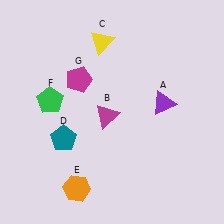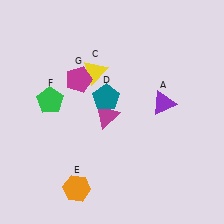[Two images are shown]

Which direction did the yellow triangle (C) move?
The yellow triangle (C) moved down.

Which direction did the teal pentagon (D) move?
The teal pentagon (D) moved right.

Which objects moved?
The objects that moved are: the yellow triangle (C), the teal pentagon (D).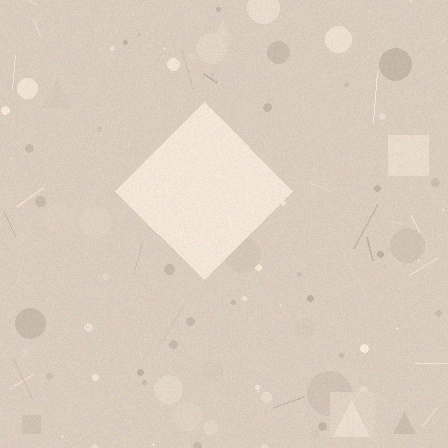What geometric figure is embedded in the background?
A diamond is embedded in the background.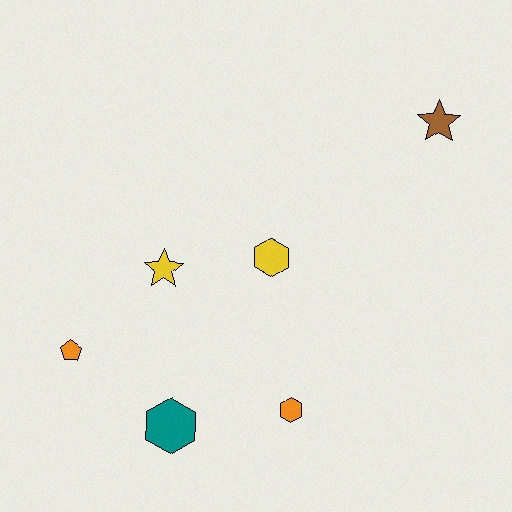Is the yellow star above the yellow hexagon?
No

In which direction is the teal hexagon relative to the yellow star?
The teal hexagon is below the yellow star.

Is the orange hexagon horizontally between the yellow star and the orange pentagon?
No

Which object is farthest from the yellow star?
The brown star is farthest from the yellow star.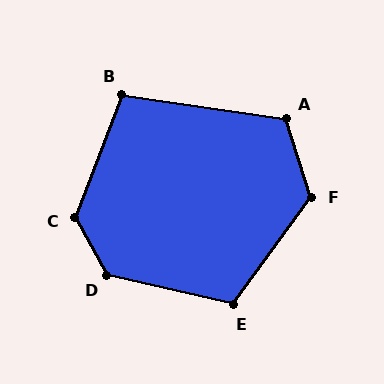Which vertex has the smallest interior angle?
B, at approximately 103 degrees.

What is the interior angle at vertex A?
Approximately 116 degrees (obtuse).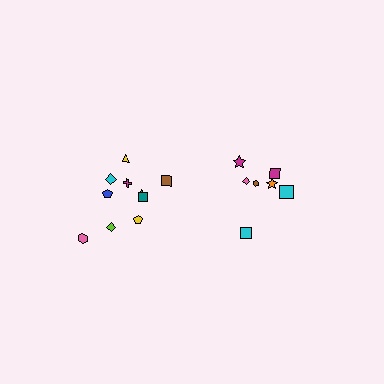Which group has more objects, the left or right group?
The left group.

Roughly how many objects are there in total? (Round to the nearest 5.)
Roughly 15 objects in total.